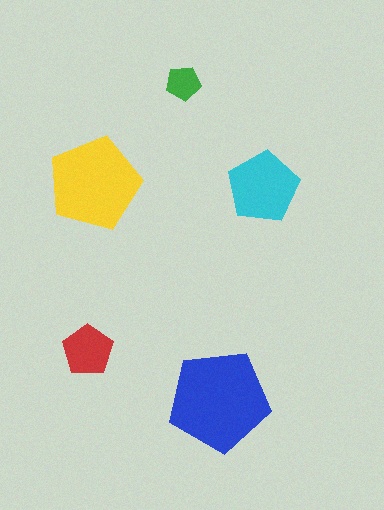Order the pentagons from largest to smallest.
the blue one, the yellow one, the cyan one, the red one, the green one.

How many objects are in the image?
There are 5 objects in the image.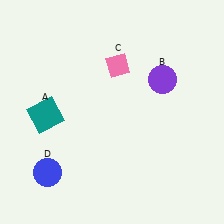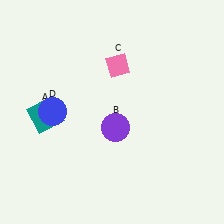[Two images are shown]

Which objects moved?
The objects that moved are: the purple circle (B), the blue circle (D).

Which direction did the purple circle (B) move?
The purple circle (B) moved down.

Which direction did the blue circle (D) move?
The blue circle (D) moved up.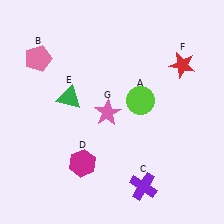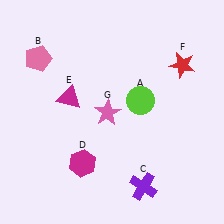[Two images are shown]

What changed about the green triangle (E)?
In Image 1, E is green. In Image 2, it changed to magenta.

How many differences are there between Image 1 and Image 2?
There is 1 difference between the two images.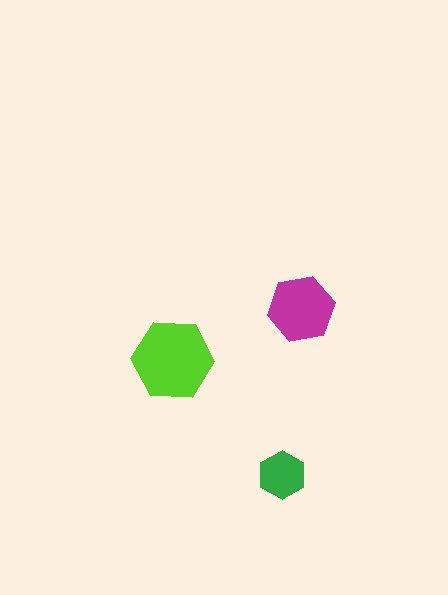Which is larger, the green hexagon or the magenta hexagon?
The magenta one.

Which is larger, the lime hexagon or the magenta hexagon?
The lime one.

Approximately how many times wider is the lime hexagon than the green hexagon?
About 1.5 times wider.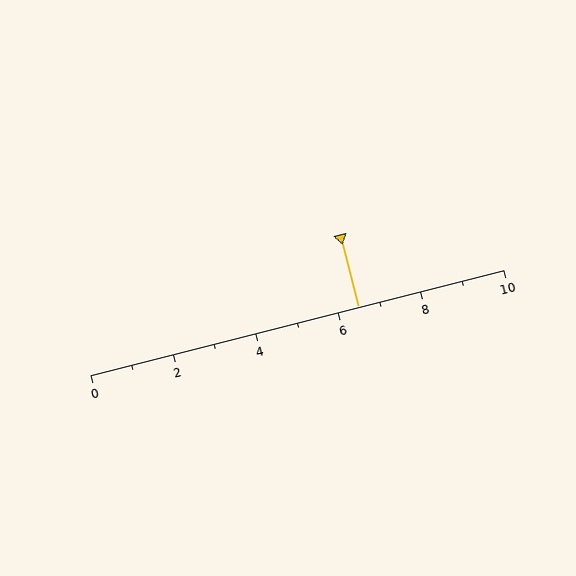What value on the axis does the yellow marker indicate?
The marker indicates approximately 6.5.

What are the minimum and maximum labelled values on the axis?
The axis runs from 0 to 10.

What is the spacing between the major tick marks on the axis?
The major ticks are spaced 2 apart.